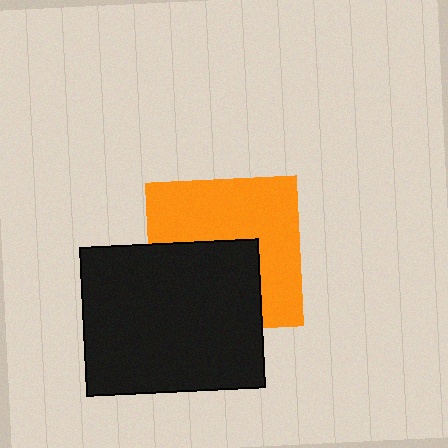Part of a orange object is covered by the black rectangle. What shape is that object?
It is a square.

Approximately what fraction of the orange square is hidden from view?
Roughly 43% of the orange square is hidden behind the black rectangle.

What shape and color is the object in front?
The object in front is a black rectangle.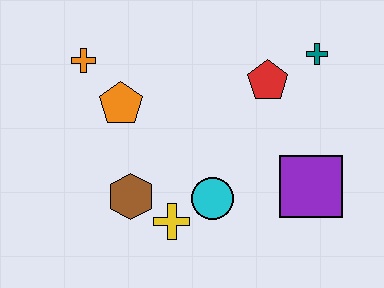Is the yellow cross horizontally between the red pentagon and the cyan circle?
No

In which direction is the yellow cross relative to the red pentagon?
The yellow cross is below the red pentagon.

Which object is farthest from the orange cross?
The purple square is farthest from the orange cross.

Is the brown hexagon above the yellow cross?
Yes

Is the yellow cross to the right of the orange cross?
Yes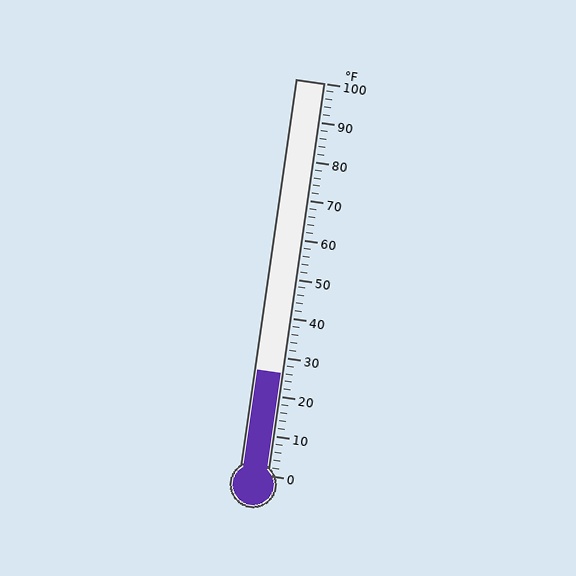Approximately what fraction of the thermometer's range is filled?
The thermometer is filled to approximately 25% of its range.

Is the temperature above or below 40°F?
The temperature is below 40°F.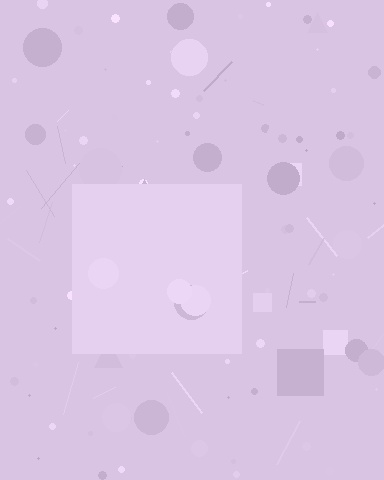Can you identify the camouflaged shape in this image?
The camouflaged shape is a square.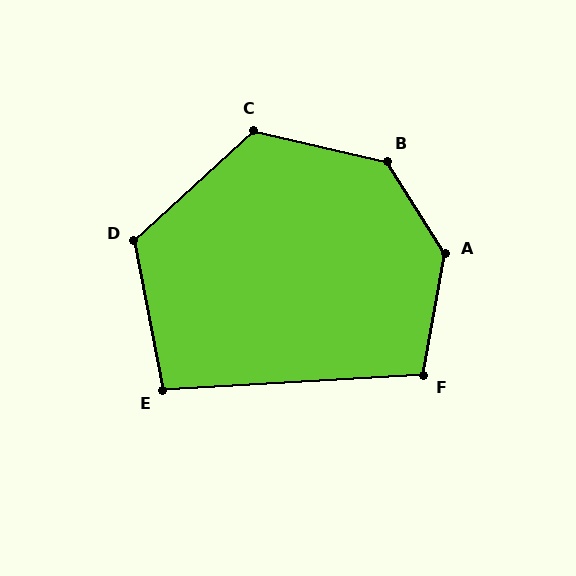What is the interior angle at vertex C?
Approximately 124 degrees (obtuse).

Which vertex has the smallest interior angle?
E, at approximately 98 degrees.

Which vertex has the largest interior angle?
A, at approximately 138 degrees.